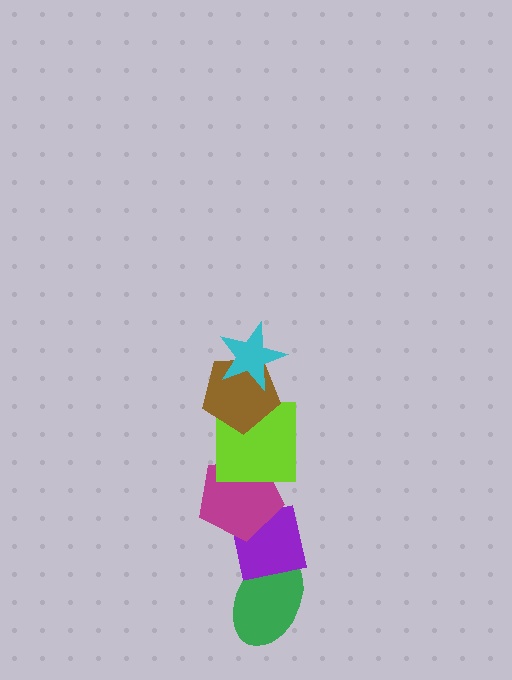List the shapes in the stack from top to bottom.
From top to bottom: the cyan star, the brown pentagon, the lime square, the magenta pentagon, the purple square, the green ellipse.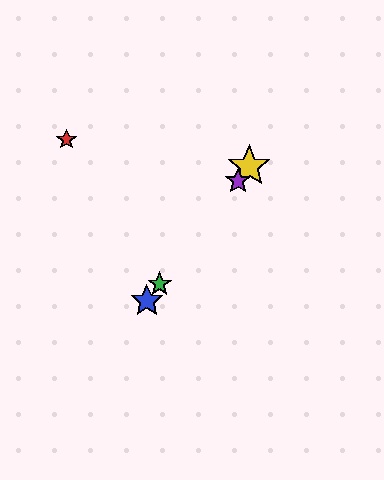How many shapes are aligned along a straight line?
4 shapes (the blue star, the green star, the yellow star, the purple star) are aligned along a straight line.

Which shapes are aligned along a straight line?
The blue star, the green star, the yellow star, the purple star are aligned along a straight line.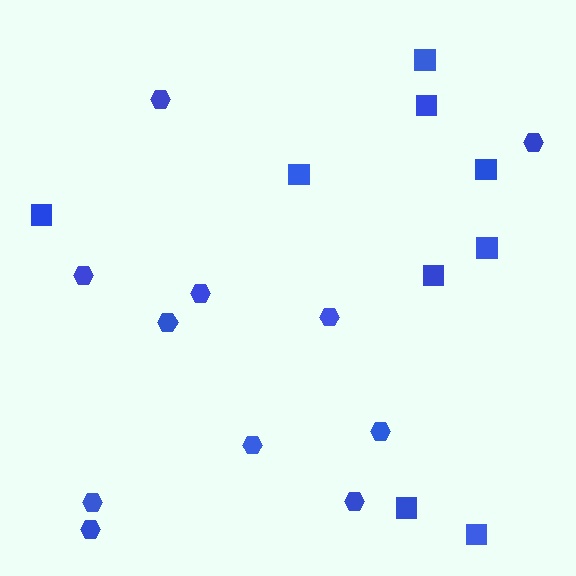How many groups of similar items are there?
There are 2 groups: one group of squares (9) and one group of hexagons (11).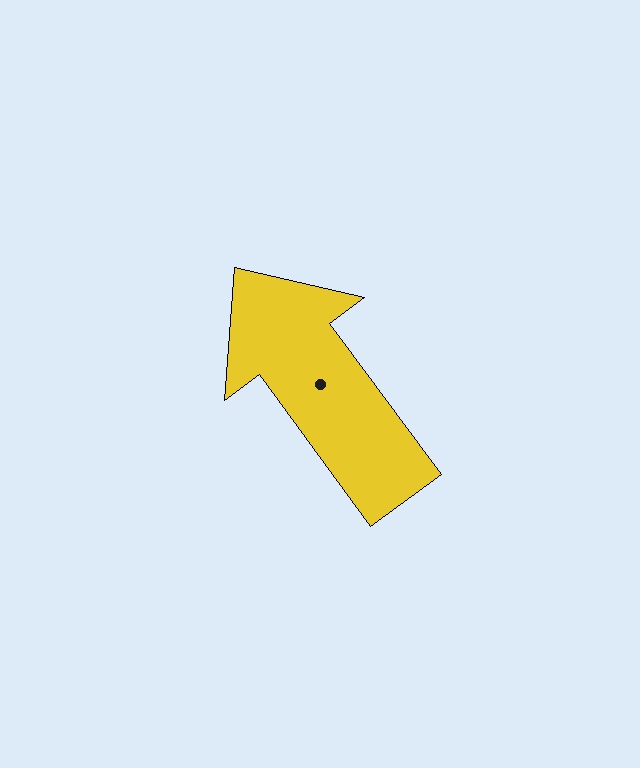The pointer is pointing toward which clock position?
Roughly 11 o'clock.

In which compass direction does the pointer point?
Northwest.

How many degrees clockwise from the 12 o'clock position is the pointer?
Approximately 324 degrees.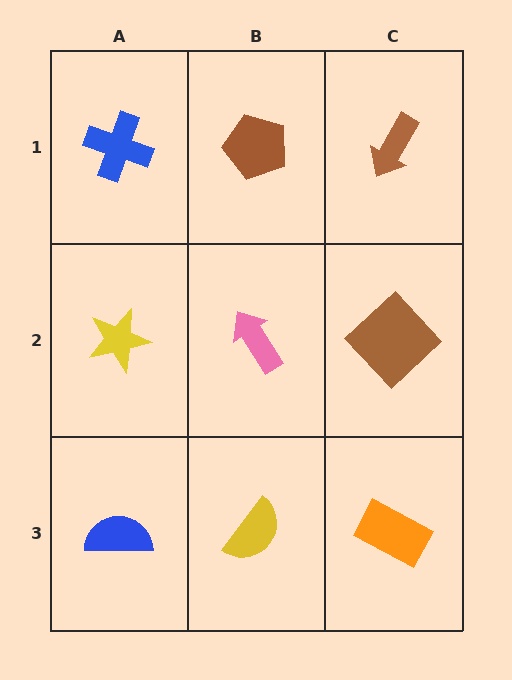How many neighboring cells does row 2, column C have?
3.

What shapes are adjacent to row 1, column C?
A brown diamond (row 2, column C), a brown pentagon (row 1, column B).